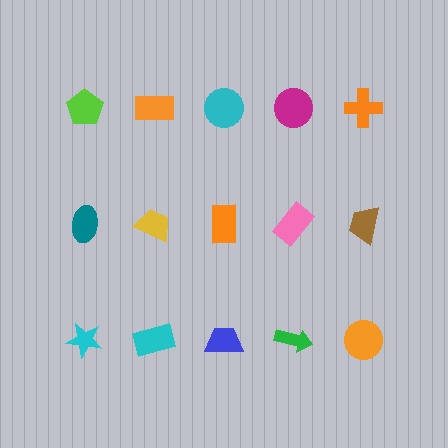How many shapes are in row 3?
5 shapes.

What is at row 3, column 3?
A blue trapezoid.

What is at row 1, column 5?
An orange cross.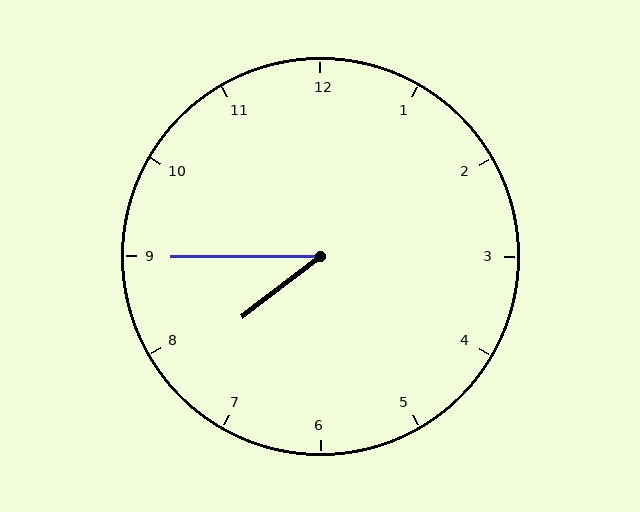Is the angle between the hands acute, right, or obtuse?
It is acute.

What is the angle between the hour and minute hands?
Approximately 38 degrees.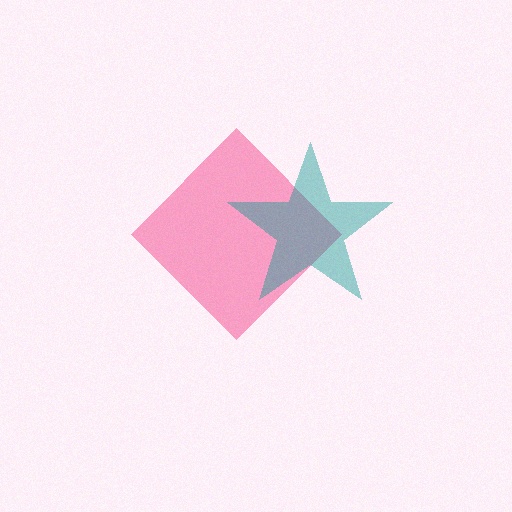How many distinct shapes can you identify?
There are 2 distinct shapes: a pink diamond, a teal star.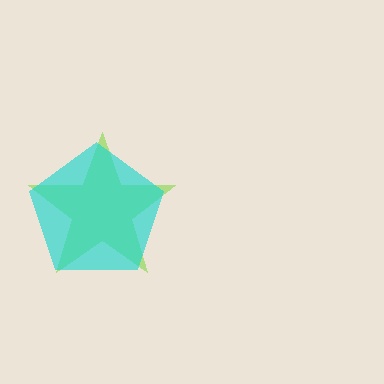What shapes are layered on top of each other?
The layered shapes are: a lime star, a cyan pentagon.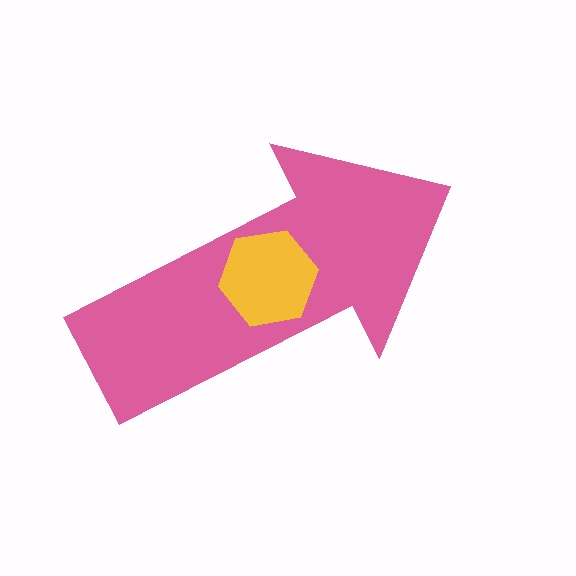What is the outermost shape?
The pink arrow.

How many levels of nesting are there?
2.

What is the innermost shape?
The yellow hexagon.